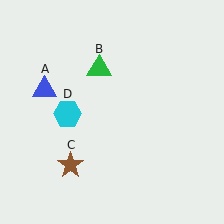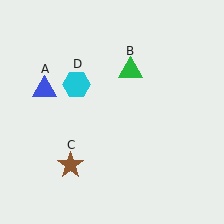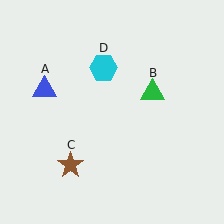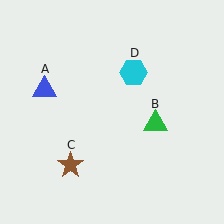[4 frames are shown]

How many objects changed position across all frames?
2 objects changed position: green triangle (object B), cyan hexagon (object D).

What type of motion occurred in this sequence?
The green triangle (object B), cyan hexagon (object D) rotated clockwise around the center of the scene.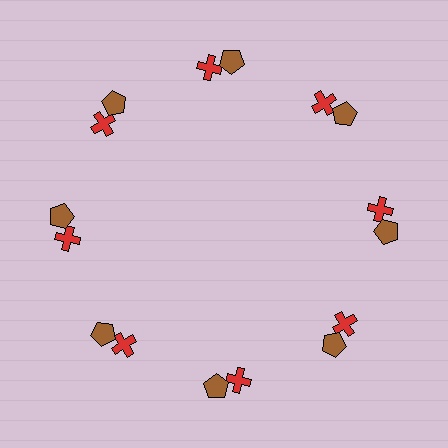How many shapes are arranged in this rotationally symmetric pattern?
There are 16 shapes, arranged in 8 groups of 2.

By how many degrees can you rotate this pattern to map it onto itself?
The pattern maps onto itself every 45 degrees of rotation.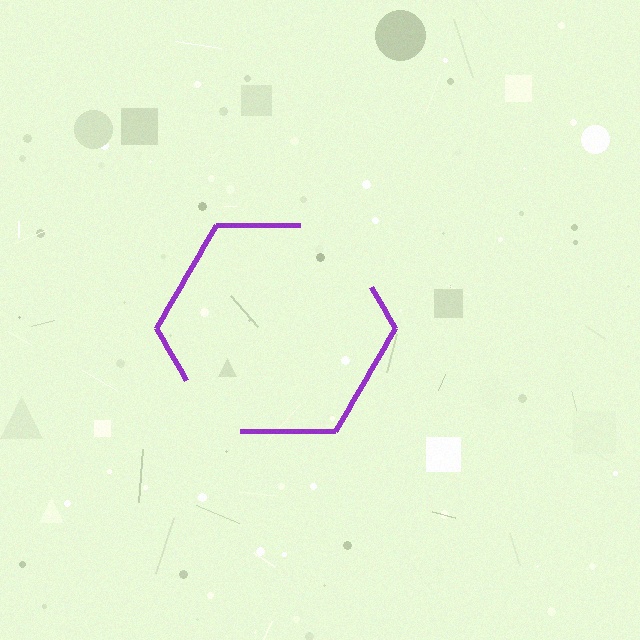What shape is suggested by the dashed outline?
The dashed outline suggests a hexagon.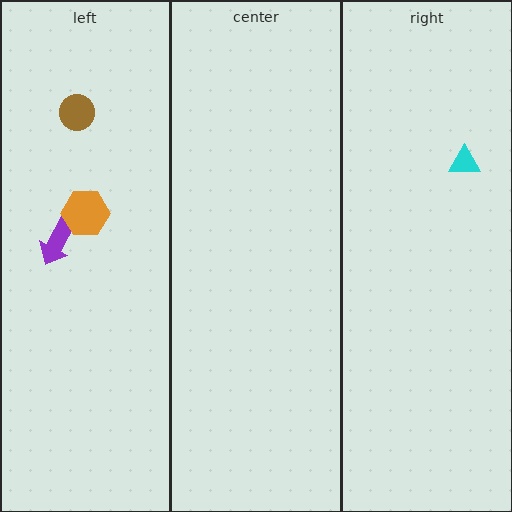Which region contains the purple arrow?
The left region.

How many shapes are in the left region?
3.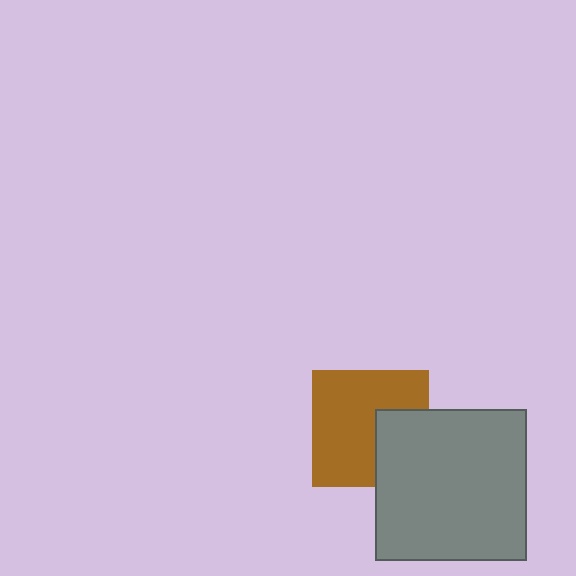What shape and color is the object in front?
The object in front is a gray square.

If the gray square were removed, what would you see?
You would see the complete brown square.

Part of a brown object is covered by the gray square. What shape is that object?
It is a square.